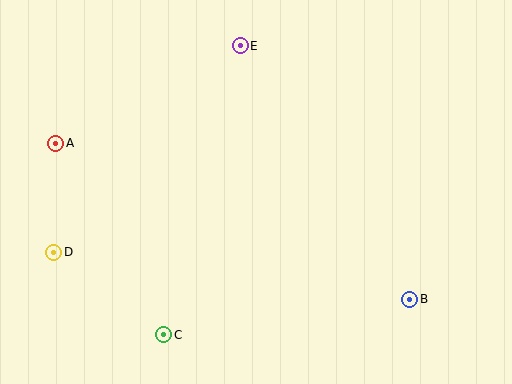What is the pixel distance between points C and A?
The distance between C and A is 220 pixels.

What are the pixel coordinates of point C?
Point C is at (164, 335).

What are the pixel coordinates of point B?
Point B is at (410, 299).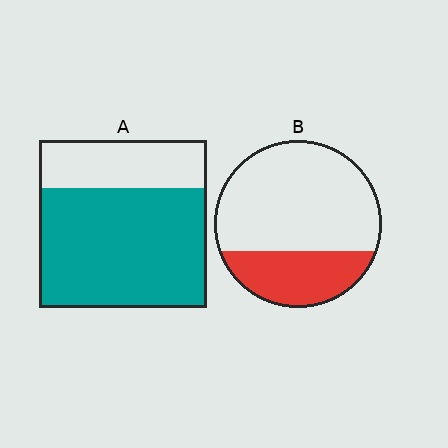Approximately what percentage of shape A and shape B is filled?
A is approximately 70% and B is approximately 30%.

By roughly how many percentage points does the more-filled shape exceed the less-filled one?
By roughly 40 percentage points (A over B).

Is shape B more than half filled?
No.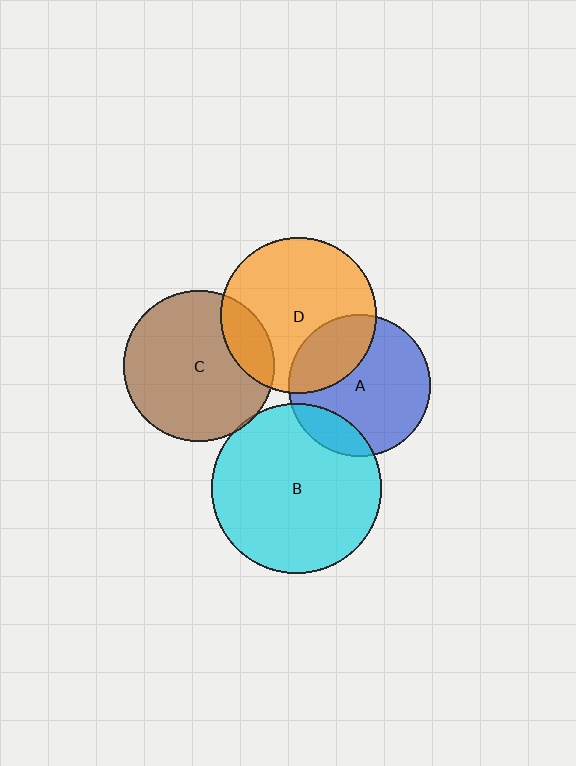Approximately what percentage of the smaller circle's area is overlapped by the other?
Approximately 15%.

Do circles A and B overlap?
Yes.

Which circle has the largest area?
Circle B (cyan).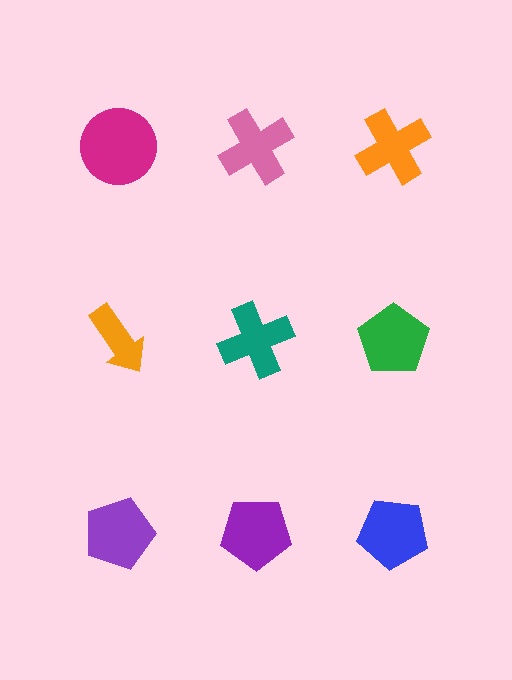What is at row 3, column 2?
A purple pentagon.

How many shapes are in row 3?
3 shapes.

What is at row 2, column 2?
A teal cross.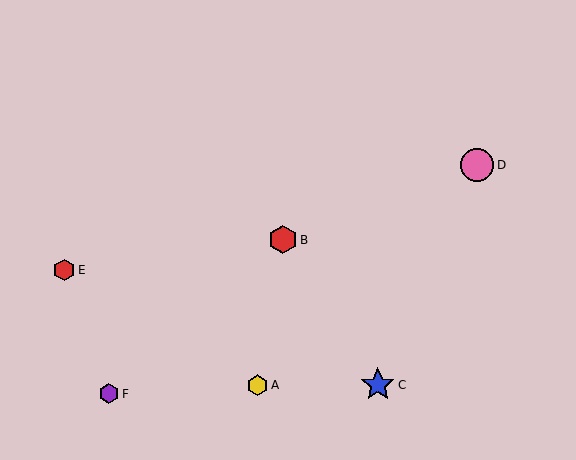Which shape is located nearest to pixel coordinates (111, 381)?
The purple hexagon (labeled F) at (109, 394) is nearest to that location.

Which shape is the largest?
The blue star (labeled C) is the largest.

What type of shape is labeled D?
Shape D is a pink circle.